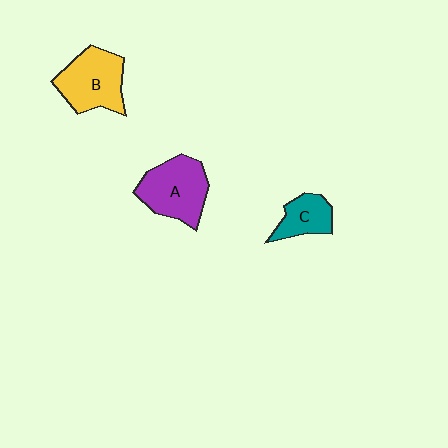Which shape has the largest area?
Shape A (purple).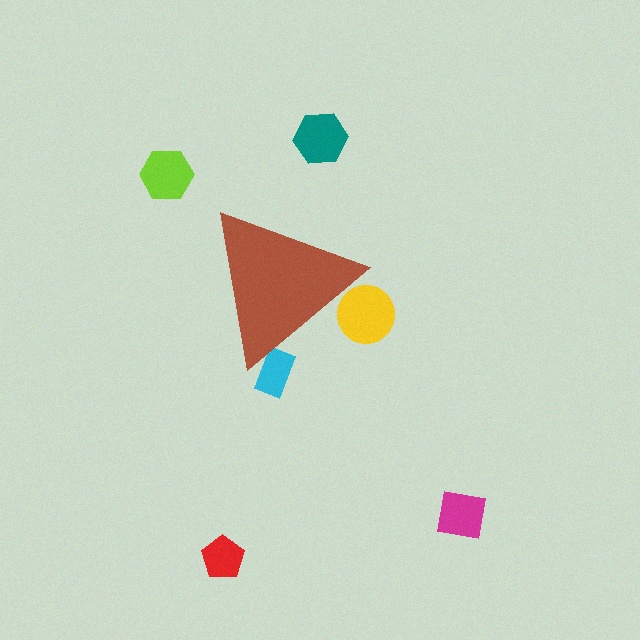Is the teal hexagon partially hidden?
No, the teal hexagon is fully visible.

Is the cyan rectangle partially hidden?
Yes, the cyan rectangle is partially hidden behind the brown triangle.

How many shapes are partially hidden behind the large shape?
2 shapes are partially hidden.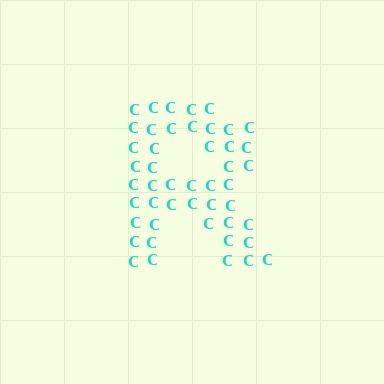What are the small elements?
The small elements are letter C's.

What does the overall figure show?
The overall figure shows the letter R.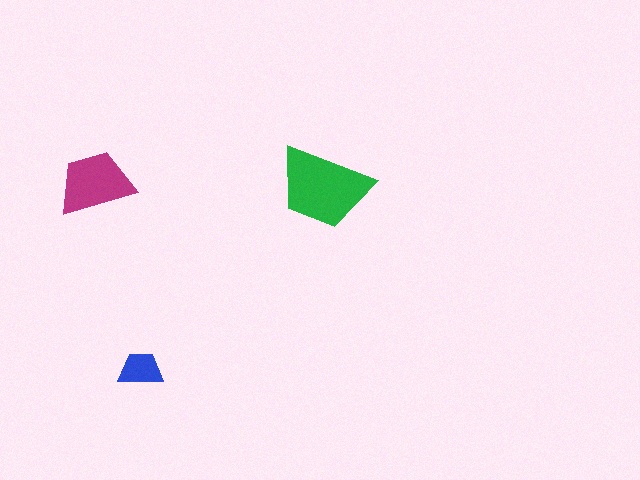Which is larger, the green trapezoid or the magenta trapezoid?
The green one.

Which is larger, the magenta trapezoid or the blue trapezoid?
The magenta one.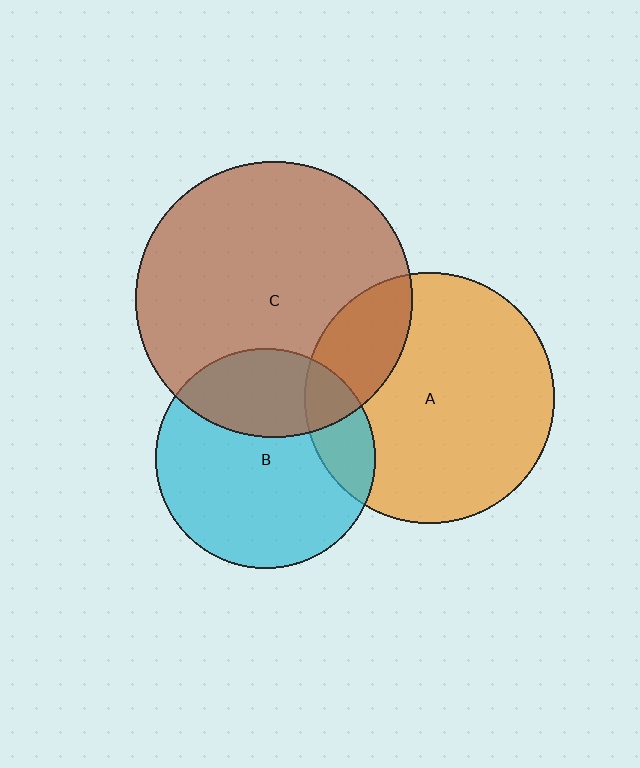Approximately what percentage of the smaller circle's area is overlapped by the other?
Approximately 15%.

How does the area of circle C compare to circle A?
Approximately 1.2 times.